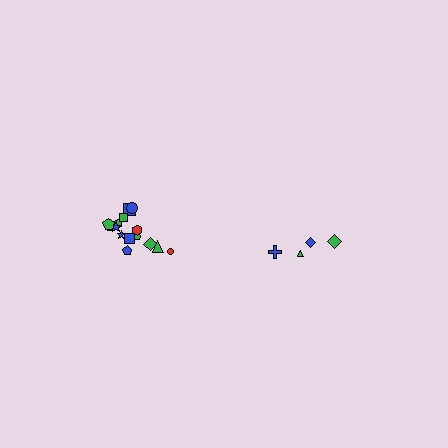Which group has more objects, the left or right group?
The left group.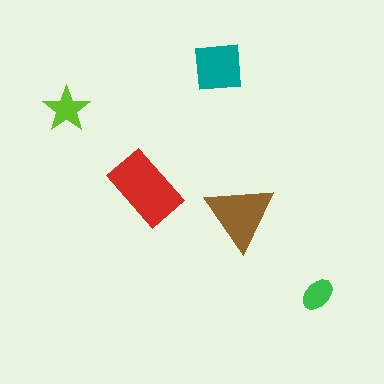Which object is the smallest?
The green ellipse.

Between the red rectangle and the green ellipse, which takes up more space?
The red rectangle.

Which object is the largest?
The red rectangle.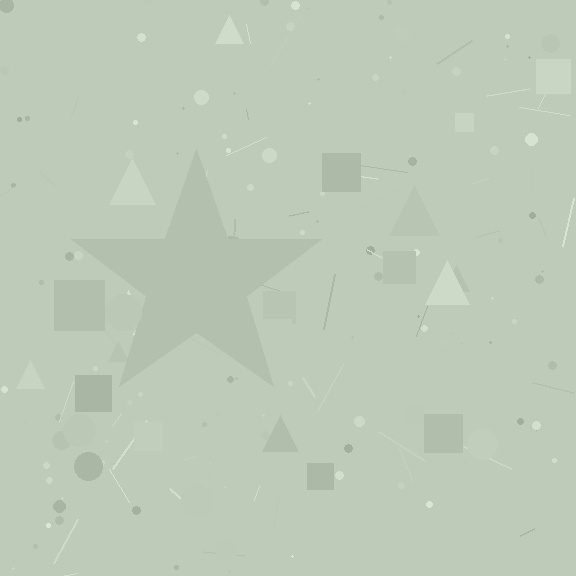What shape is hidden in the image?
A star is hidden in the image.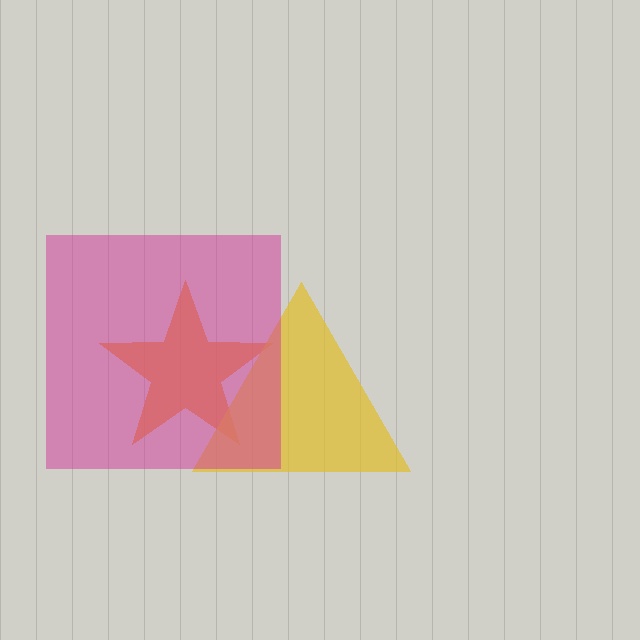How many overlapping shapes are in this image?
There are 3 overlapping shapes in the image.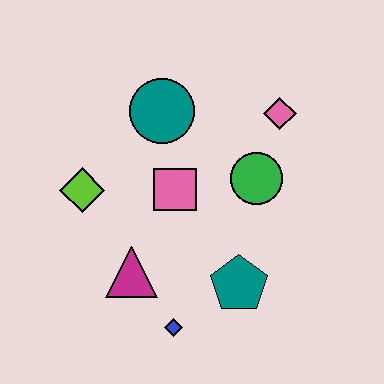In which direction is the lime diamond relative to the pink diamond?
The lime diamond is to the left of the pink diamond.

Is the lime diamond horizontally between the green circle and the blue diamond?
No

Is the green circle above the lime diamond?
Yes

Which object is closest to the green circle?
The pink diamond is closest to the green circle.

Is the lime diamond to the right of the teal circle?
No